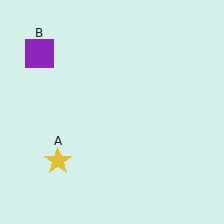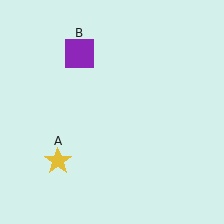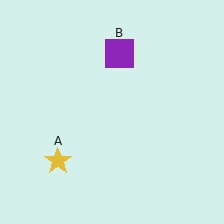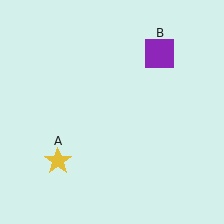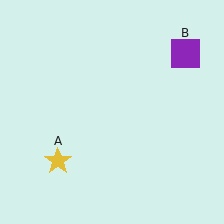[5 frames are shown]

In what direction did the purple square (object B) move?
The purple square (object B) moved right.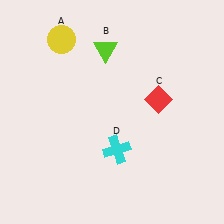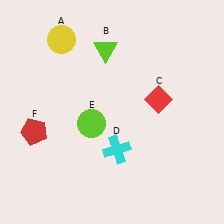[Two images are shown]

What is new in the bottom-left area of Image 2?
A red pentagon (F) was added in the bottom-left area of Image 2.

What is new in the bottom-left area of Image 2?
A lime circle (E) was added in the bottom-left area of Image 2.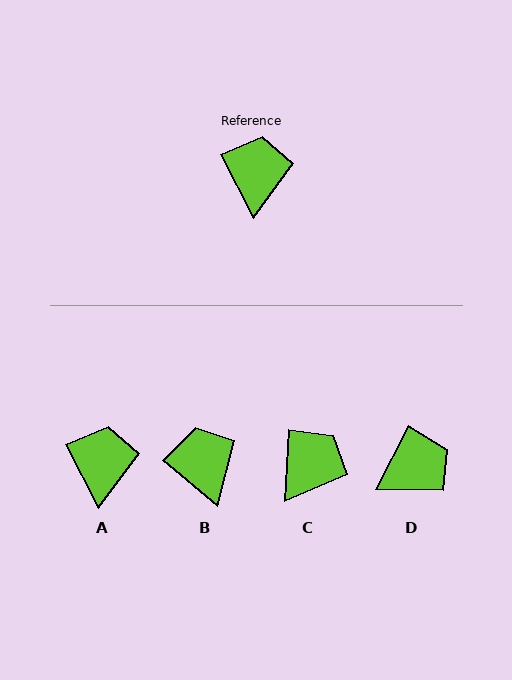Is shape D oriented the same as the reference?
No, it is off by about 54 degrees.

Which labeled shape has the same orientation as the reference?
A.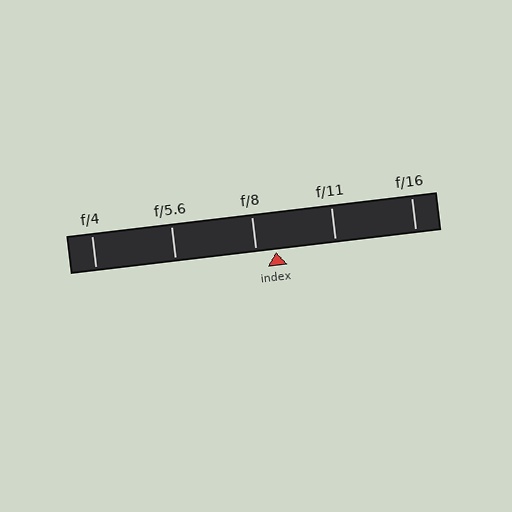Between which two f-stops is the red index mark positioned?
The index mark is between f/8 and f/11.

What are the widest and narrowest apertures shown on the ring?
The widest aperture shown is f/4 and the narrowest is f/16.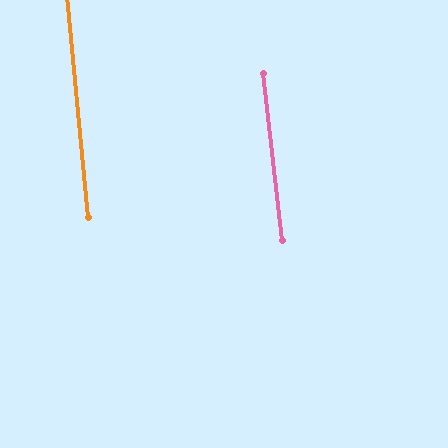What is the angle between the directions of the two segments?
Approximately 1 degree.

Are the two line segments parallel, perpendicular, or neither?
Parallel — their directions differ by only 1.3°.